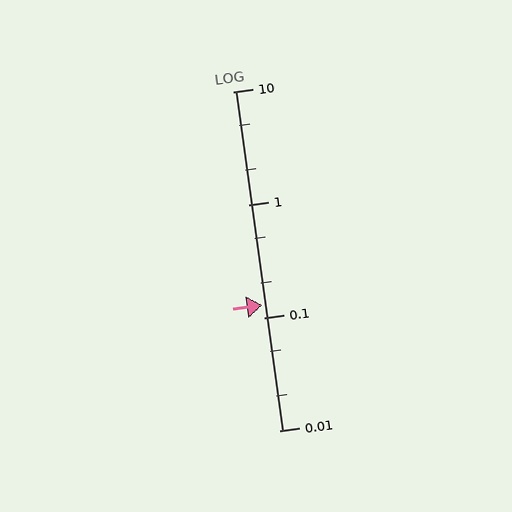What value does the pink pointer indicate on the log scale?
The pointer indicates approximately 0.13.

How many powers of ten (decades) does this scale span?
The scale spans 3 decades, from 0.01 to 10.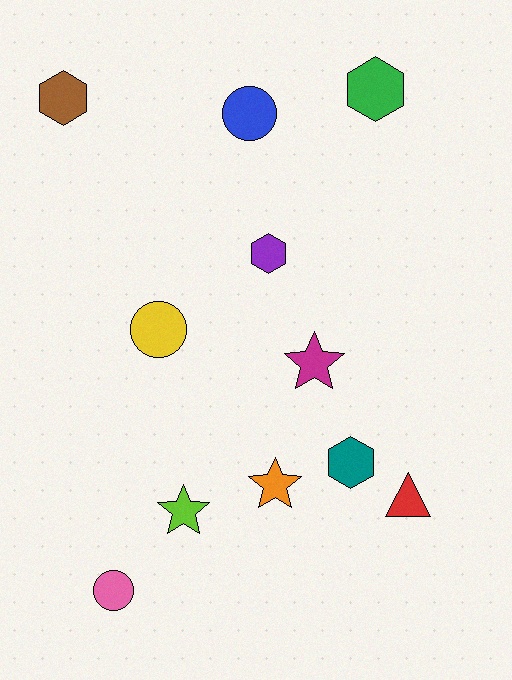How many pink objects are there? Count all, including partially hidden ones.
There is 1 pink object.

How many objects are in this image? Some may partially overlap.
There are 11 objects.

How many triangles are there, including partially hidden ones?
There is 1 triangle.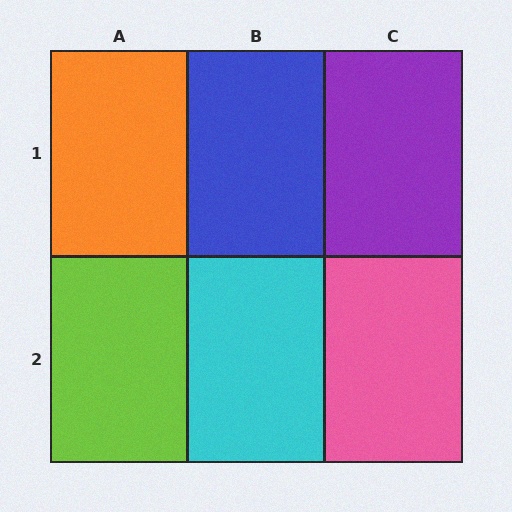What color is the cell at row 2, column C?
Pink.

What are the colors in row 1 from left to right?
Orange, blue, purple.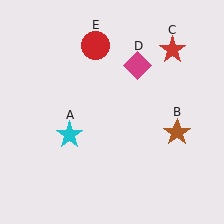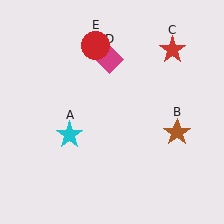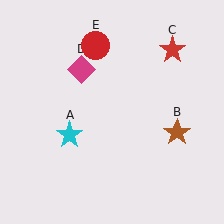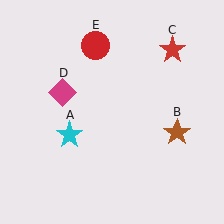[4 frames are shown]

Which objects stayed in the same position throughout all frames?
Cyan star (object A) and brown star (object B) and red star (object C) and red circle (object E) remained stationary.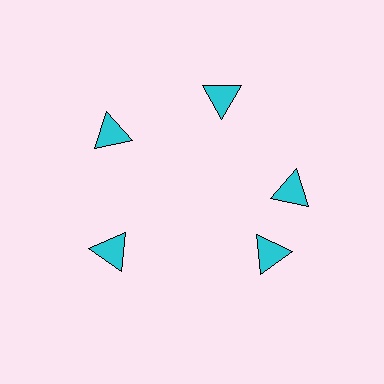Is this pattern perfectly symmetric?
No. The 5 cyan triangles are arranged in a ring, but one element near the 5 o'clock position is rotated out of alignment along the ring, breaking the 5-fold rotational symmetry.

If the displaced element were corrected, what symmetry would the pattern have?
It would have 5-fold rotational symmetry — the pattern would map onto itself every 72 degrees.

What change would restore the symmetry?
The symmetry would be restored by rotating it back into even spacing with its neighbors so that all 5 triangles sit at equal angles and equal distance from the center.